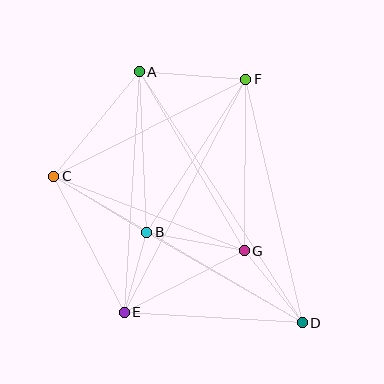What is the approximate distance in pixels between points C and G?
The distance between C and G is approximately 205 pixels.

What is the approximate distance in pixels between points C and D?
The distance between C and D is approximately 289 pixels.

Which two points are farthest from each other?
Points A and D are farthest from each other.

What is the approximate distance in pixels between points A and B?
The distance between A and B is approximately 161 pixels.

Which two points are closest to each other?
Points B and E are closest to each other.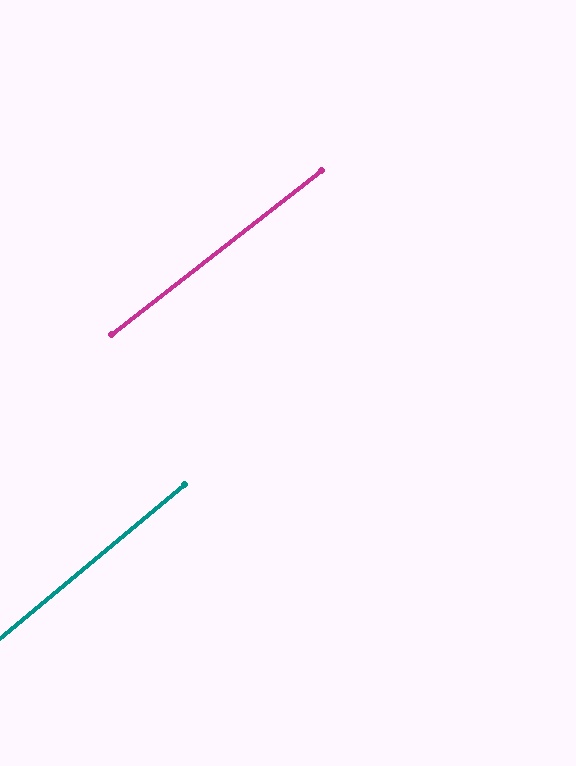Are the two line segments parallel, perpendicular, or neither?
Parallel — their directions differ by only 1.9°.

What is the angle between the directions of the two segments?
Approximately 2 degrees.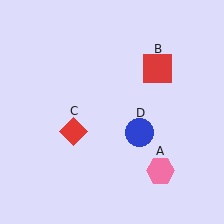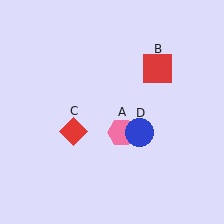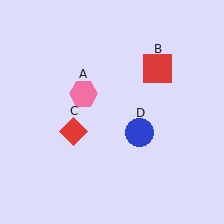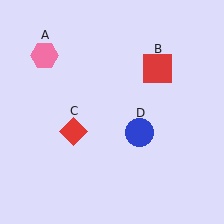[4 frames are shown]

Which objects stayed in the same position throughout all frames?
Red square (object B) and red diamond (object C) and blue circle (object D) remained stationary.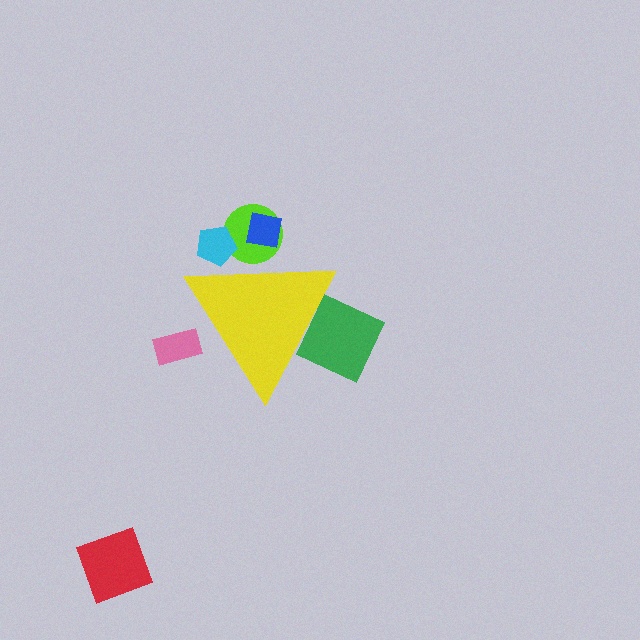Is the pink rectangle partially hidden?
Yes, the pink rectangle is partially hidden behind the yellow triangle.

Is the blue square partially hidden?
Yes, the blue square is partially hidden behind the yellow triangle.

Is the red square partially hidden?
No, the red square is fully visible.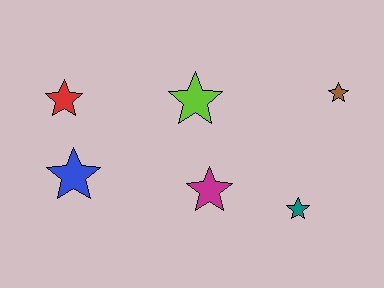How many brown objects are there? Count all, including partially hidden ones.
There is 1 brown object.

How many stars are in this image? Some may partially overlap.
There are 6 stars.